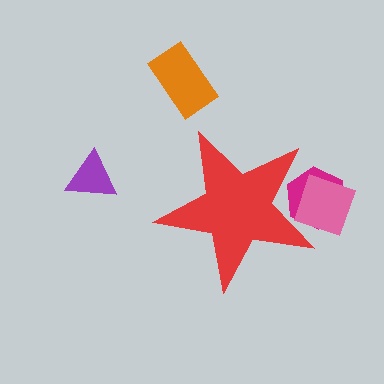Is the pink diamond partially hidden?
Yes, the pink diamond is partially hidden behind the red star.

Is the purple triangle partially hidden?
No, the purple triangle is fully visible.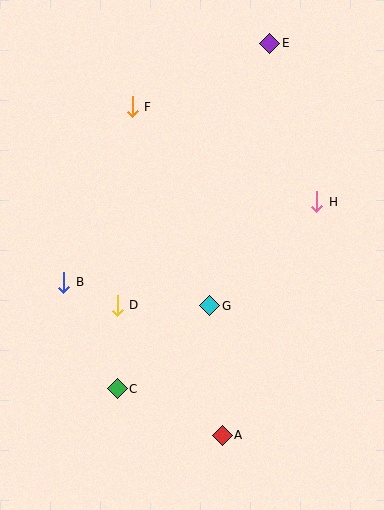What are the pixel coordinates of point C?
Point C is at (117, 389).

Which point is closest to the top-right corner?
Point E is closest to the top-right corner.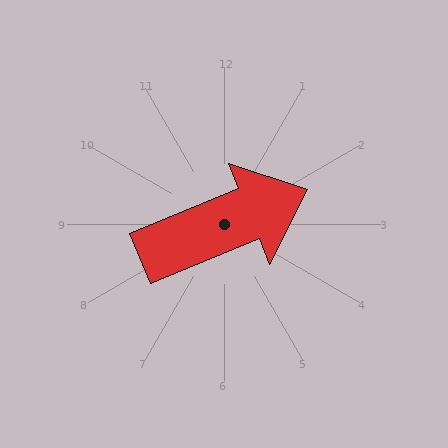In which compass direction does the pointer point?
East.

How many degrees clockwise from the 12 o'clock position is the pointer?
Approximately 68 degrees.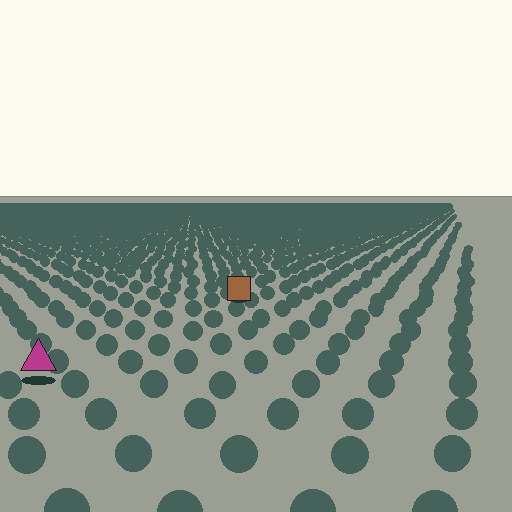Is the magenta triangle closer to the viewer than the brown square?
Yes. The magenta triangle is closer — you can tell from the texture gradient: the ground texture is coarser near it.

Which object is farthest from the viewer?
The brown square is farthest from the viewer. It appears smaller and the ground texture around it is denser.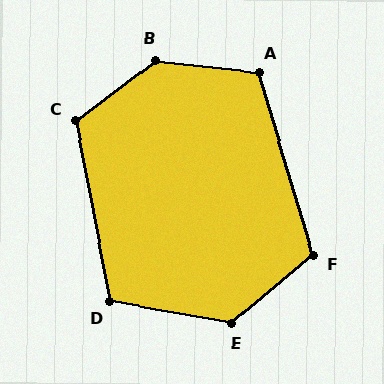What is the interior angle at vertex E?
Approximately 130 degrees (obtuse).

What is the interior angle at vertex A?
Approximately 114 degrees (obtuse).